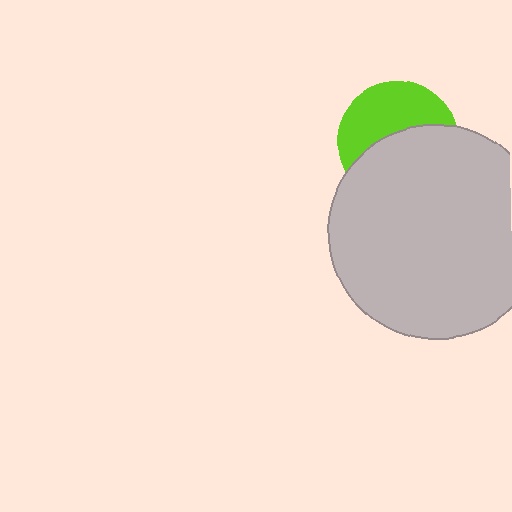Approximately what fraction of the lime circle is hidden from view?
Roughly 54% of the lime circle is hidden behind the light gray circle.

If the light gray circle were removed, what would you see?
You would see the complete lime circle.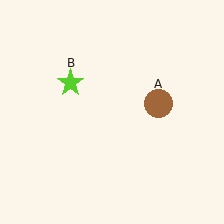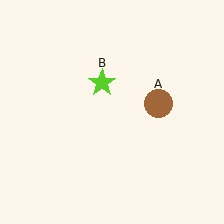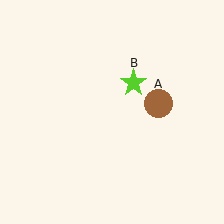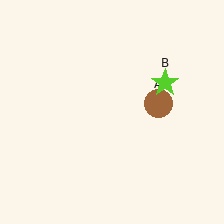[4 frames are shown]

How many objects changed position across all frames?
1 object changed position: lime star (object B).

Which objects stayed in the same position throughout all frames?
Brown circle (object A) remained stationary.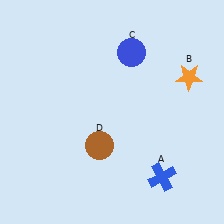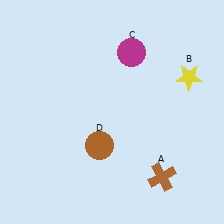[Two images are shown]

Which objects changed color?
A changed from blue to brown. B changed from orange to yellow. C changed from blue to magenta.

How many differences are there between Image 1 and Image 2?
There are 3 differences between the two images.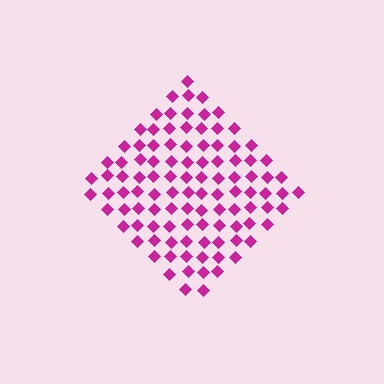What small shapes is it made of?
It is made of small diamonds.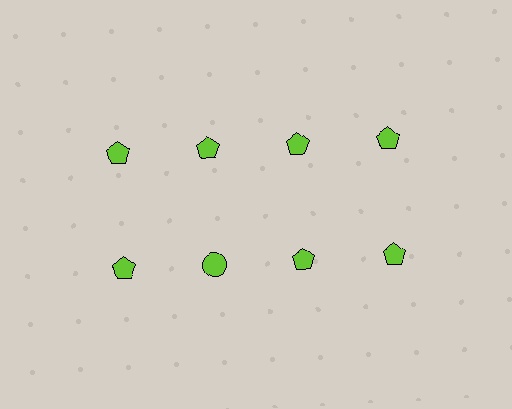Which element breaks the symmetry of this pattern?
The lime circle in the second row, second from left column breaks the symmetry. All other shapes are lime pentagons.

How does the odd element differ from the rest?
It has a different shape: circle instead of pentagon.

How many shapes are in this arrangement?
There are 8 shapes arranged in a grid pattern.